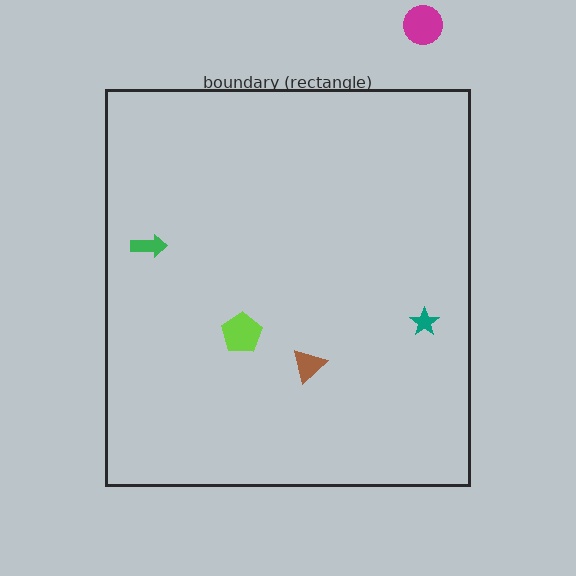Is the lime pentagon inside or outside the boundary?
Inside.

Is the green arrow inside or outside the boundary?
Inside.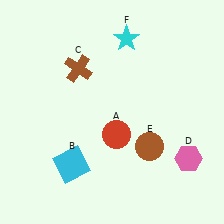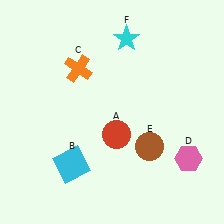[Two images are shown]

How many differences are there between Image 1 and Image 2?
There is 1 difference between the two images.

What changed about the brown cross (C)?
In Image 1, C is brown. In Image 2, it changed to orange.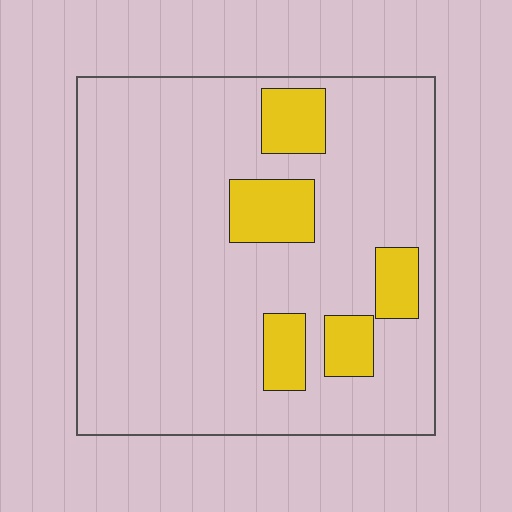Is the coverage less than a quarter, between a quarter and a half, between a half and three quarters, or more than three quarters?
Less than a quarter.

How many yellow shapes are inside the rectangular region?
5.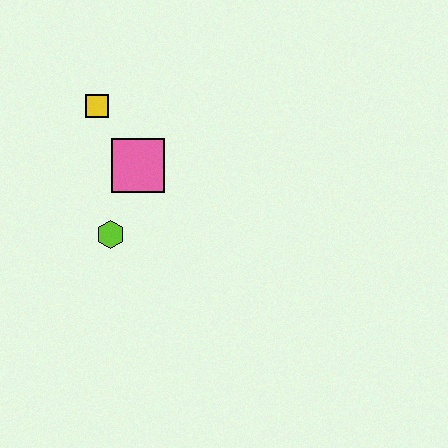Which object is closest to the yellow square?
The pink square is closest to the yellow square.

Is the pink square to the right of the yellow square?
Yes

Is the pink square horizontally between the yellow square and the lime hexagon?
No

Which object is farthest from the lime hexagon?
The yellow square is farthest from the lime hexagon.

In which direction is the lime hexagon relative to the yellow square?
The lime hexagon is below the yellow square.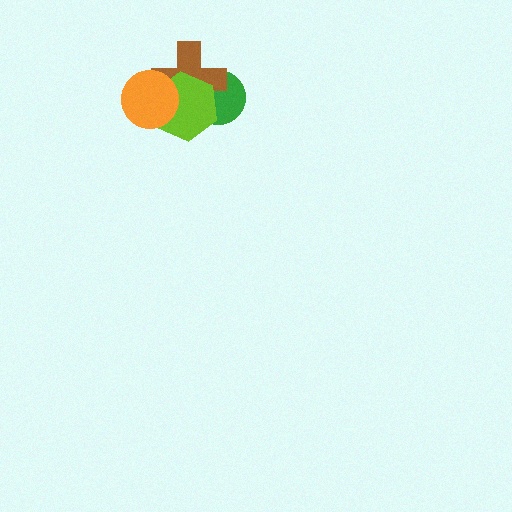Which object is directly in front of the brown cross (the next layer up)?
The lime hexagon is directly in front of the brown cross.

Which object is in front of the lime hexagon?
The orange circle is in front of the lime hexagon.